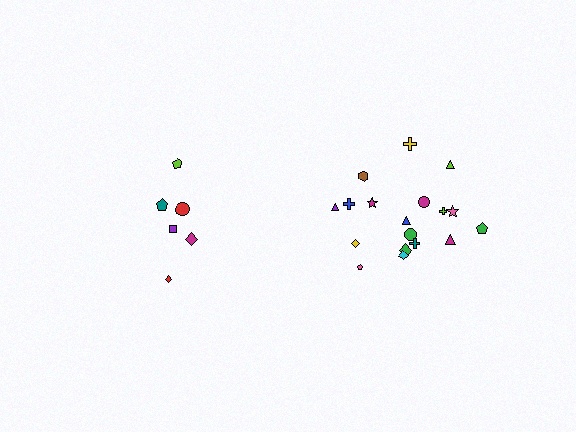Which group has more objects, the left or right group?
The right group.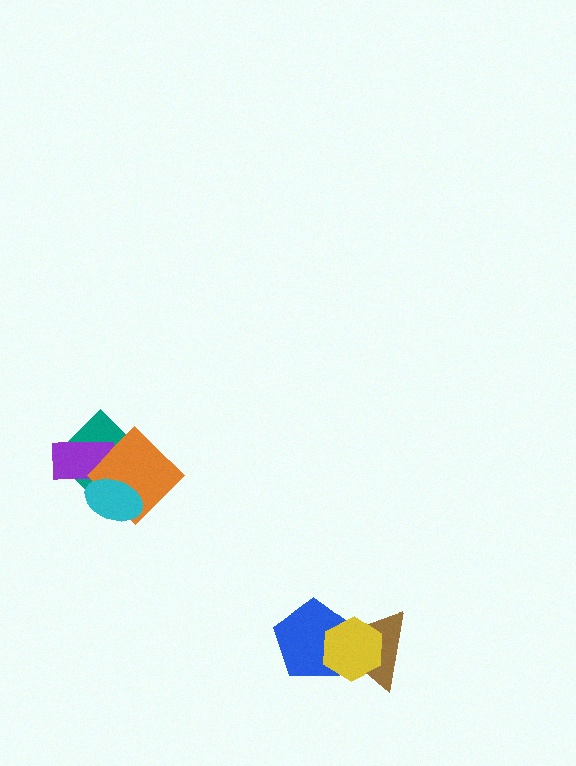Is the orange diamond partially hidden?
Yes, it is partially covered by another shape.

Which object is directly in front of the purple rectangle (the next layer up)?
The orange diamond is directly in front of the purple rectangle.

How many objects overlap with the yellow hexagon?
2 objects overlap with the yellow hexagon.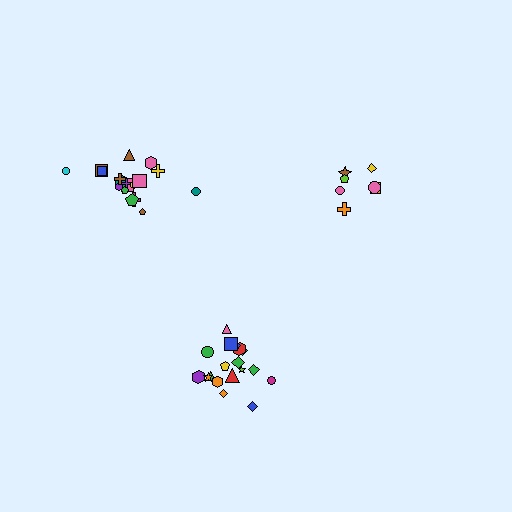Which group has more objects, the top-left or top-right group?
The top-left group.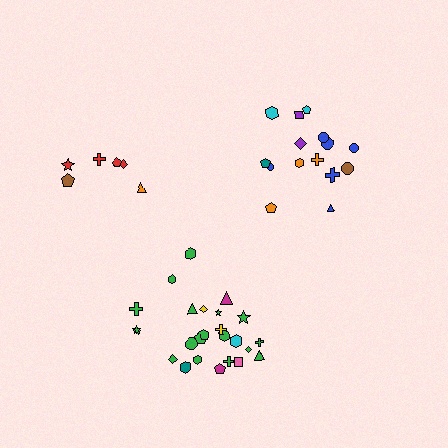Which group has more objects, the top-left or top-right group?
The top-right group.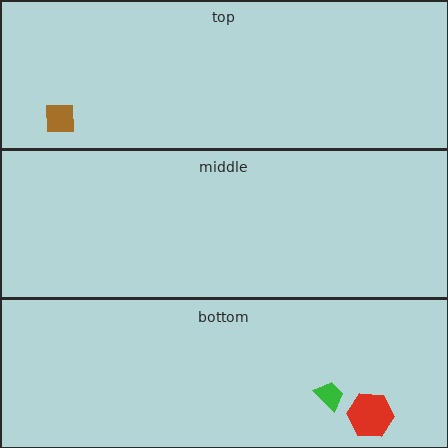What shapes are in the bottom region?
The red hexagon, the green trapezoid.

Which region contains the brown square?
The top region.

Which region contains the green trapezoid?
The bottom region.